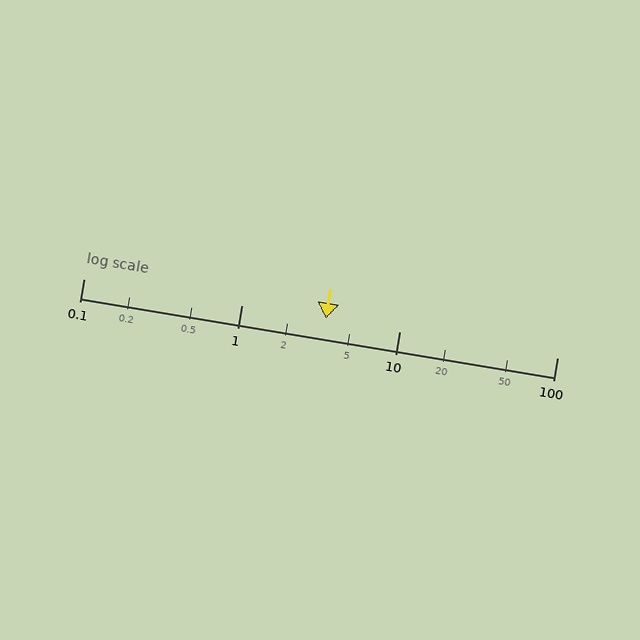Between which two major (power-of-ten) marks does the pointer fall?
The pointer is between 1 and 10.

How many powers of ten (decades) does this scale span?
The scale spans 3 decades, from 0.1 to 100.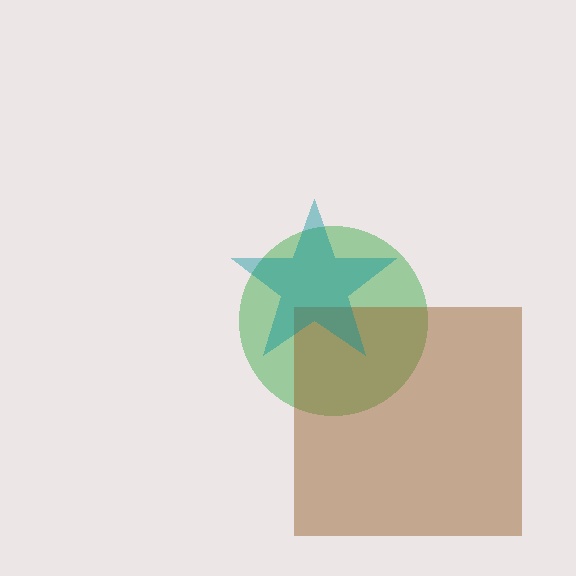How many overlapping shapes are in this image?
There are 3 overlapping shapes in the image.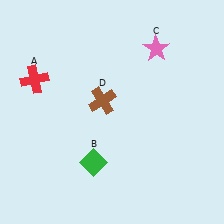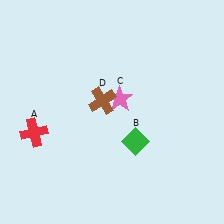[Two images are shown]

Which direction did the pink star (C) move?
The pink star (C) moved down.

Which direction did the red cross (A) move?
The red cross (A) moved down.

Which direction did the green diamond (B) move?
The green diamond (B) moved right.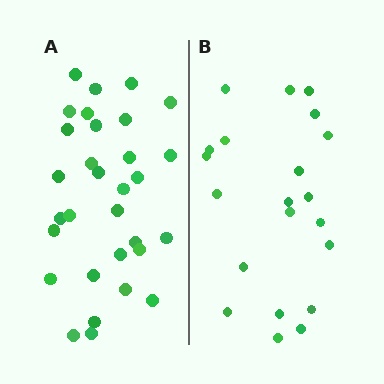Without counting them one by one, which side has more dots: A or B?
Region A (the left region) has more dots.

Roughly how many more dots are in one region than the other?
Region A has roughly 10 or so more dots than region B.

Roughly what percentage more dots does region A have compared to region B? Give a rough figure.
About 50% more.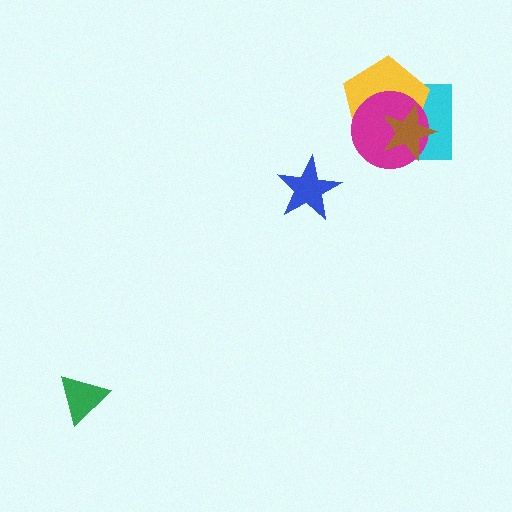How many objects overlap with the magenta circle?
3 objects overlap with the magenta circle.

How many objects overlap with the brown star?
3 objects overlap with the brown star.